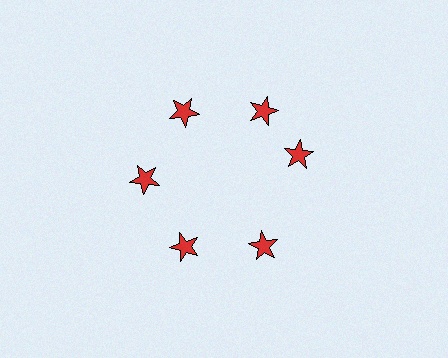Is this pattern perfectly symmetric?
No. The 6 red stars are arranged in a ring, but one element near the 3 o'clock position is rotated out of alignment along the ring, breaking the 6-fold rotational symmetry.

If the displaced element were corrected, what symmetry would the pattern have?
It would have 6-fold rotational symmetry — the pattern would map onto itself every 60 degrees.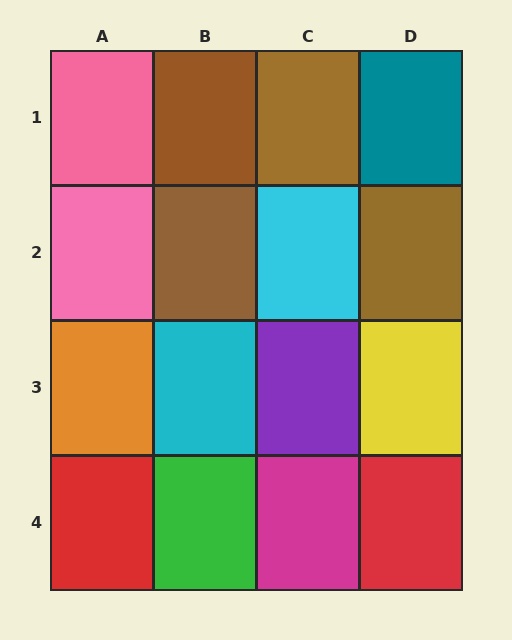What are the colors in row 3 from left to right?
Orange, cyan, purple, yellow.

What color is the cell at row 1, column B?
Brown.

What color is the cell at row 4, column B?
Green.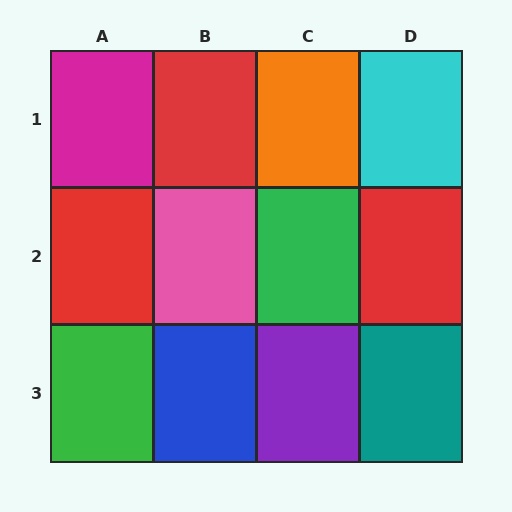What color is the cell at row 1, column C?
Orange.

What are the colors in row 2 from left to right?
Red, pink, green, red.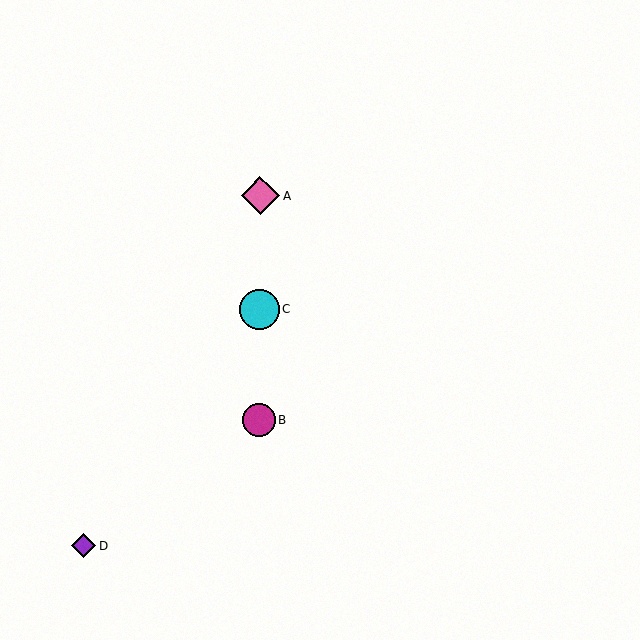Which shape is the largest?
The cyan circle (labeled C) is the largest.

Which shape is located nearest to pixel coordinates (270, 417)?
The magenta circle (labeled B) at (259, 420) is nearest to that location.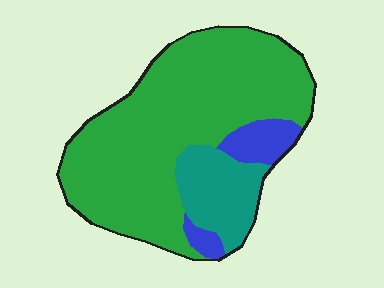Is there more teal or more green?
Green.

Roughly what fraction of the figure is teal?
Teal takes up about one sixth (1/6) of the figure.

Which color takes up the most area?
Green, at roughly 75%.